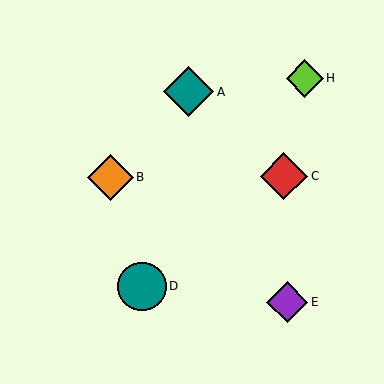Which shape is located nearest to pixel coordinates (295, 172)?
The red diamond (labeled C) at (284, 176) is nearest to that location.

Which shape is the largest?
The teal diamond (labeled A) is the largest.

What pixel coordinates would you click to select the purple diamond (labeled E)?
Click at (287, 302) to select the purple diamond E.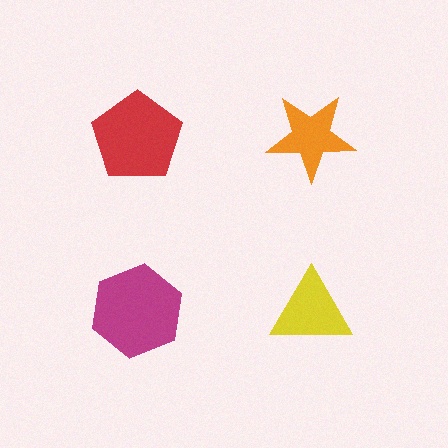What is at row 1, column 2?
An orange star.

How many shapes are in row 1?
2 shapes.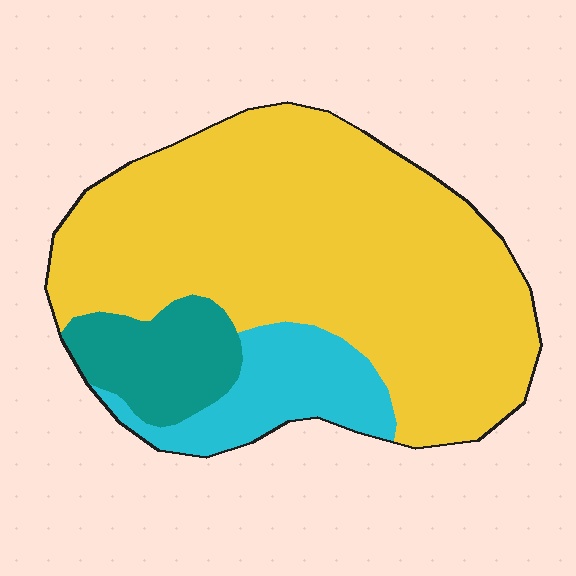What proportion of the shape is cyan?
Cyan takes up about one eighth (1/8) of the shape.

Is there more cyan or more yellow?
Yellow.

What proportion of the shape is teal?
Teal takes up about one eighth (1/8) of the shape.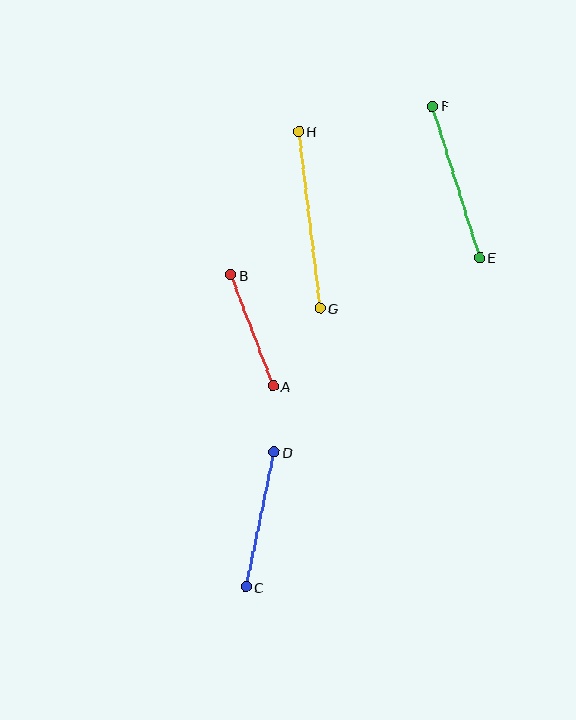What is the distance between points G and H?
The distance is approximately 178 pixels.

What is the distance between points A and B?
The distance is approximately 119 pixels.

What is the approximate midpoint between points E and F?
The midpoint is at approximately (456, 182) pixels.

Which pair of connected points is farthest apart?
Points G and H are farthest apart.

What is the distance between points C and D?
The distance is approximately 138 pixels.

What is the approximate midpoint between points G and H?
The midpoint is at approximately (309, 220) pixels.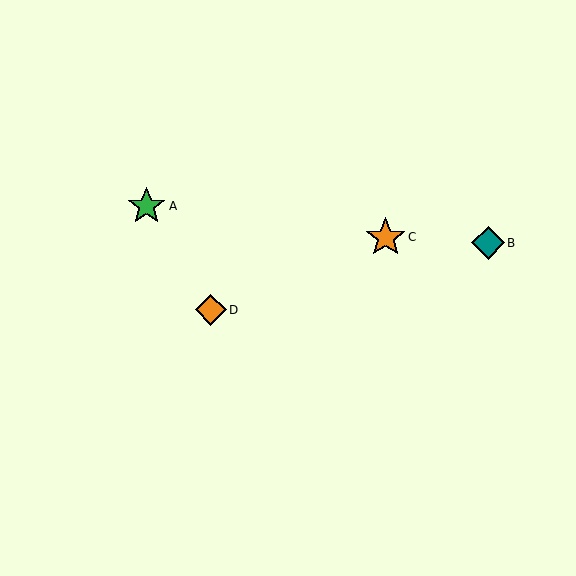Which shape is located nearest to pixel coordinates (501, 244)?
The teal diamond (labeled B) at (488, 243) is nearest to that location.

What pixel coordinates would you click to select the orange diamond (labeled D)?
Click at (211, 310) to select the orange diamond D.